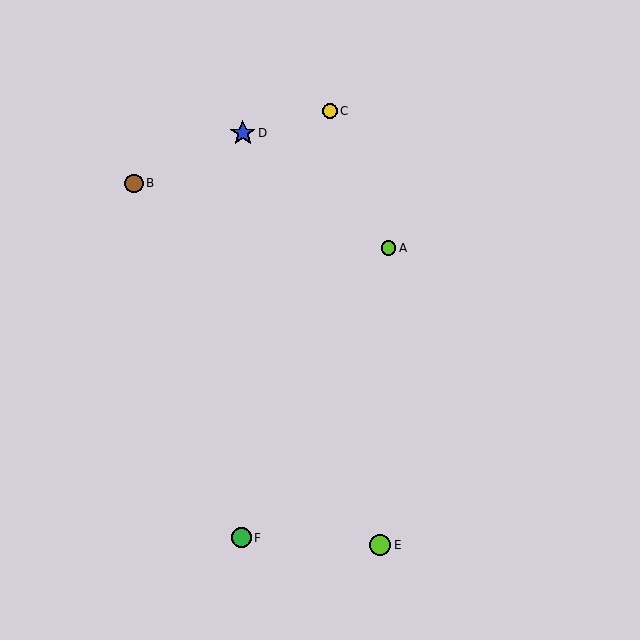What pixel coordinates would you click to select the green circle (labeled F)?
Click at (241, 538) to select the green circle F.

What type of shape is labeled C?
Shape C is a yellow circle.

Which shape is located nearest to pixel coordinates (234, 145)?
The blue star (labeled D) at (243, 133) is nearest to that location.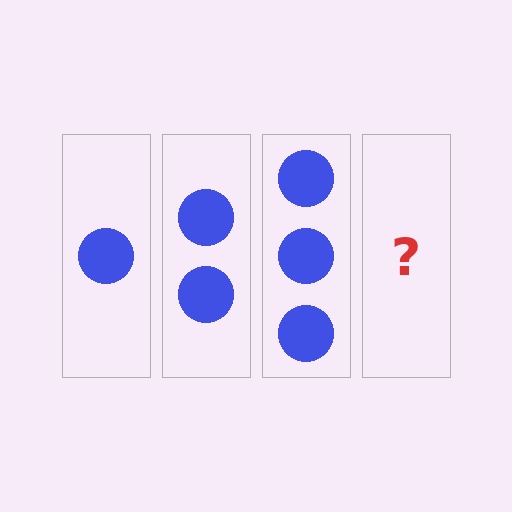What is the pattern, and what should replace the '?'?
The pattern is that each step adds one more circle. The '?' should be 4 circles.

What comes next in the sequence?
The next element should be 4 circles.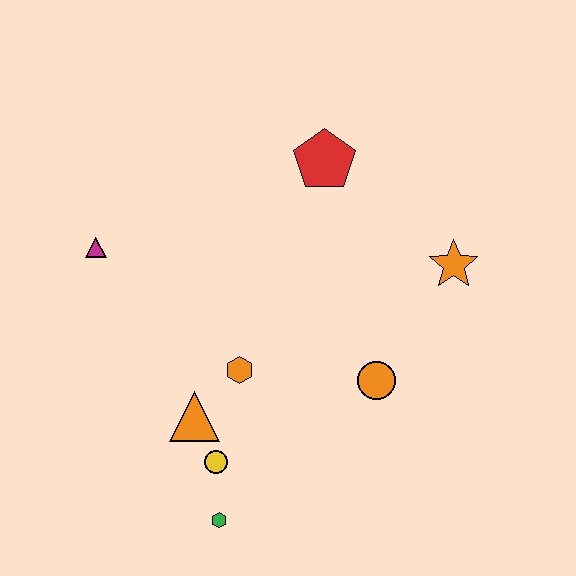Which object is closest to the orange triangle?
The yellow circle is closest to the orange triangle.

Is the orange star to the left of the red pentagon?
No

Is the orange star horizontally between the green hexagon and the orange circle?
No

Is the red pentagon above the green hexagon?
Yes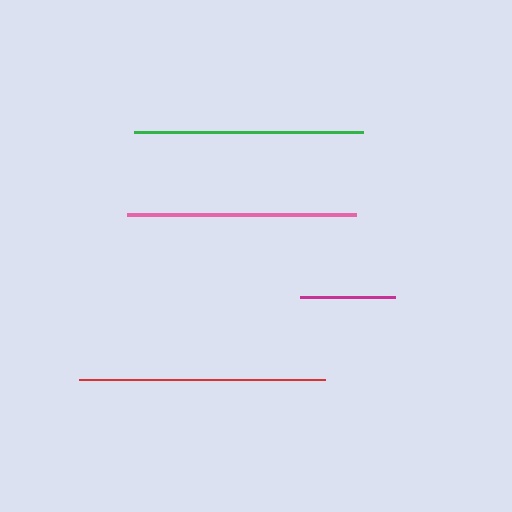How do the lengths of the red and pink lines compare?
The red and pink lines are approximately the same length.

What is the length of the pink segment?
The pink segment is approximately 228 pixels long.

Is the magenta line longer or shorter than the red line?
The red line is longer than the magenta line.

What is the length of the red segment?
The red segment is approximately 246 pixels long.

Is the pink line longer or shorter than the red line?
The red line is longer than the pink line.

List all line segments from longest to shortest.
From longest to shortest: red, green, pink, magenta.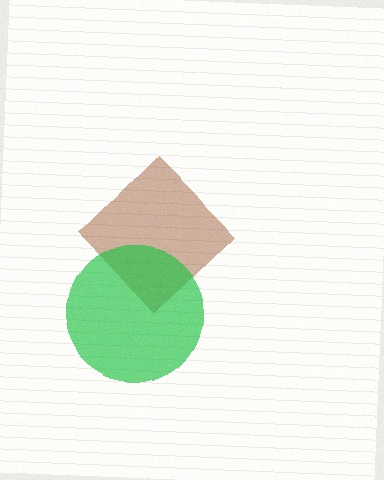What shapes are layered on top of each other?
The layered shapes are: a brown diamond, a green circle.